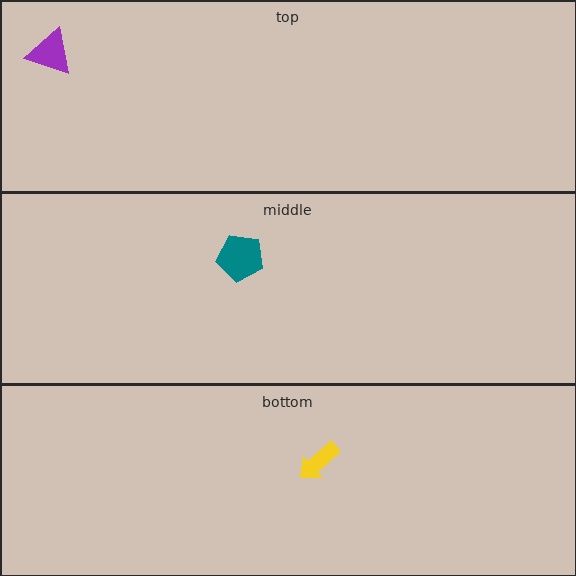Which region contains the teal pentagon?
The middle region.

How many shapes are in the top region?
1.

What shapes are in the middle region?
The teal pentagon.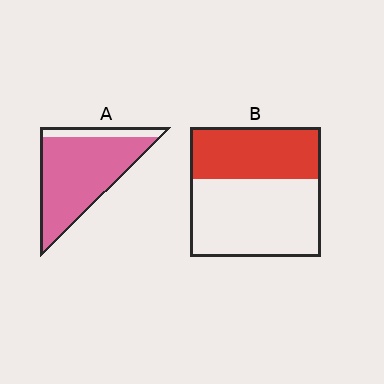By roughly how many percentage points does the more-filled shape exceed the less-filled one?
By roughly 45 percentage points (A over B).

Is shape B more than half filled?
No.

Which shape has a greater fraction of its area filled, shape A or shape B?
Shape A.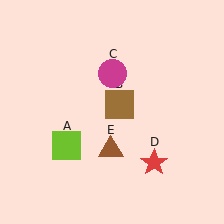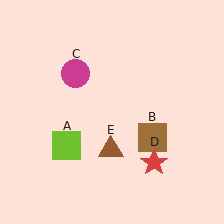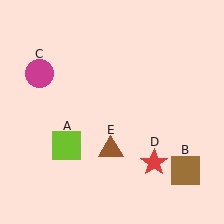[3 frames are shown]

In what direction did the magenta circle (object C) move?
The magenta circle (object C) moved left.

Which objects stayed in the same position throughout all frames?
Lime square (object A) and red star (object D) and brown triangle (object E) remained stationary.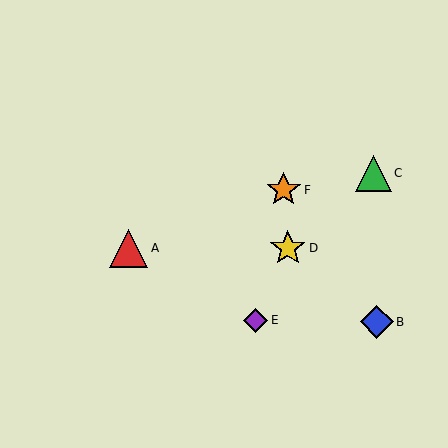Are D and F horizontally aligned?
No, D is at y≈248 and F is at y≈190.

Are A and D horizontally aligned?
Yes, both are at y≈248.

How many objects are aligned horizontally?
2 objects (A, D) are aligned horizontally.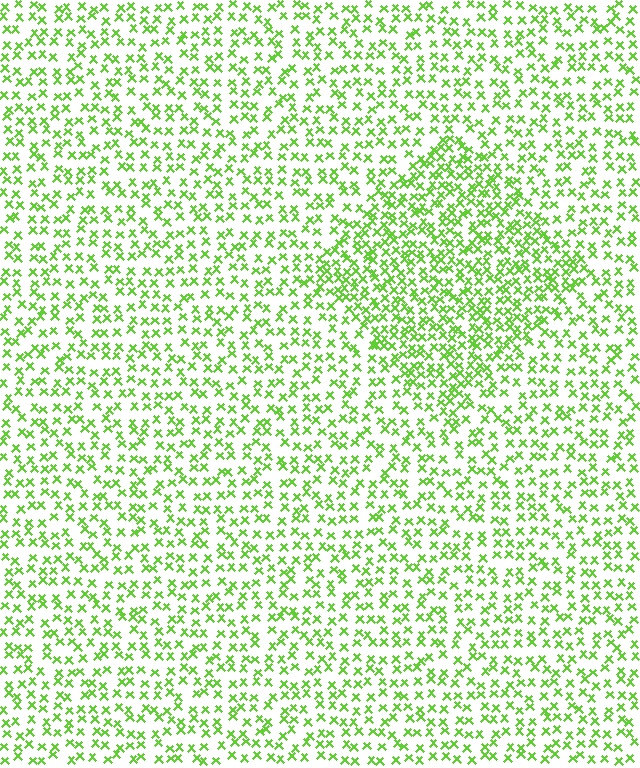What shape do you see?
I see a diamond.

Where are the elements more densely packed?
The elements are more densely packed inside the diamond boundary.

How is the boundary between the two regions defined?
The boundary is defined by a change in element density (approximately 1.7x ratio). All elements are the same color, size, and shape.